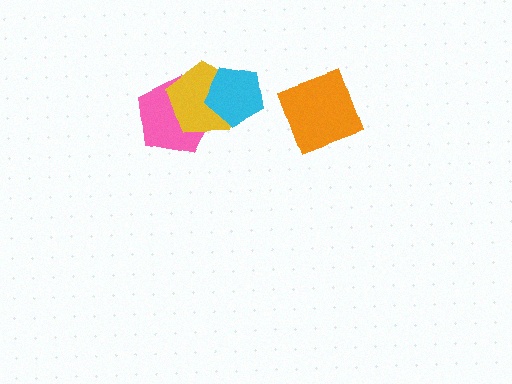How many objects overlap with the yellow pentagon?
2 objects overlap with the yellow pentagon.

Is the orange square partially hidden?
No, no other shape covers it.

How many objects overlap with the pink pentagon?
2 objects overlap with the pink pentagon.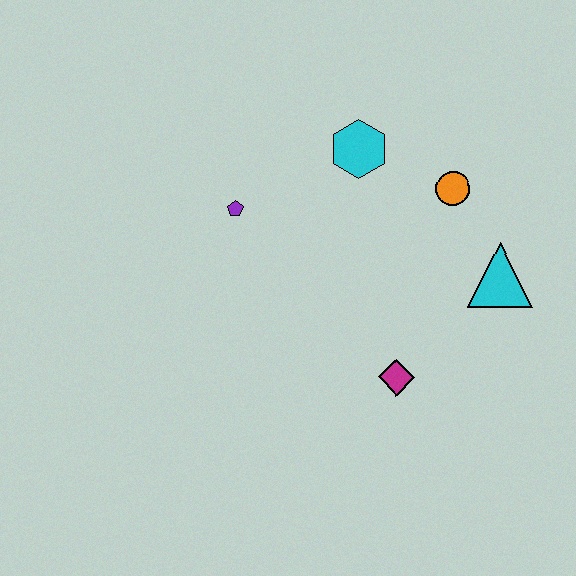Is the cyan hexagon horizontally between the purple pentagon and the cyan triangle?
Yes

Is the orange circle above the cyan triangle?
Yes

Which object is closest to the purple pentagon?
The cyan hexagon is closest to the purple pentagon.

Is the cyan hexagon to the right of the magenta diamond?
No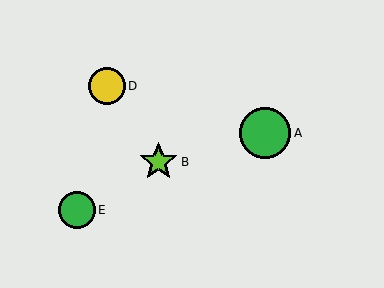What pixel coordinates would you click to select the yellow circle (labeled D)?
Click at (107, 86) to select the yellow circle D.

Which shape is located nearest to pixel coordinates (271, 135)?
The green circle (labeled A) at (265, 133) is nearest to that location.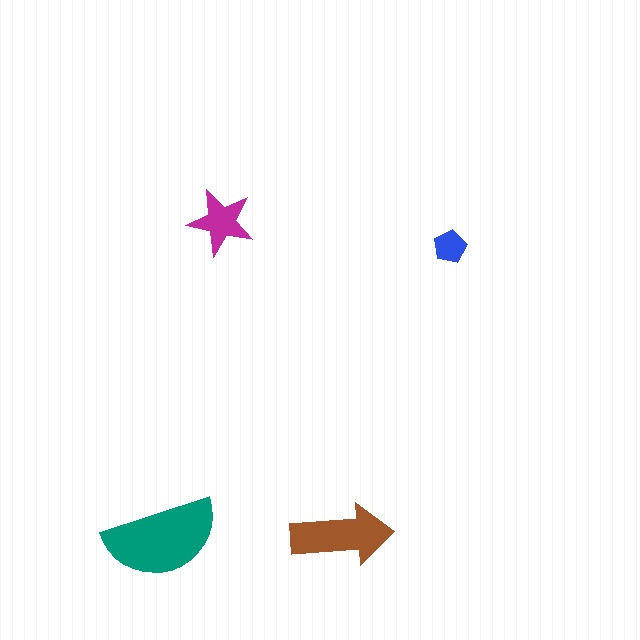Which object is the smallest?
The blue pentagon.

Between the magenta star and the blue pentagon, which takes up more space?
The magenta star.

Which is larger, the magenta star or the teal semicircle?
The teal semicircle.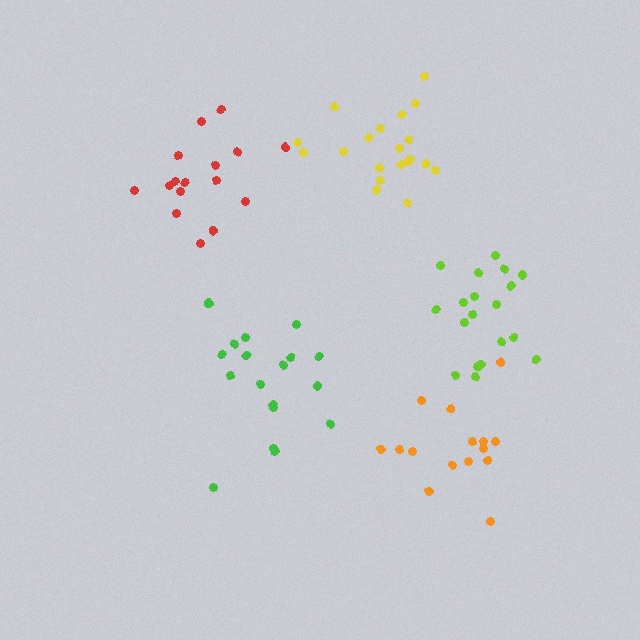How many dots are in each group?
Group 1: 15 dots, Group 2: 18 dots, Group 3: 19 dots, Group 4: 20 dots, Group 5: 16 dots (88 total).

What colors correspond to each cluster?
The clusters are colored: orange, green, lime, yellow, red.